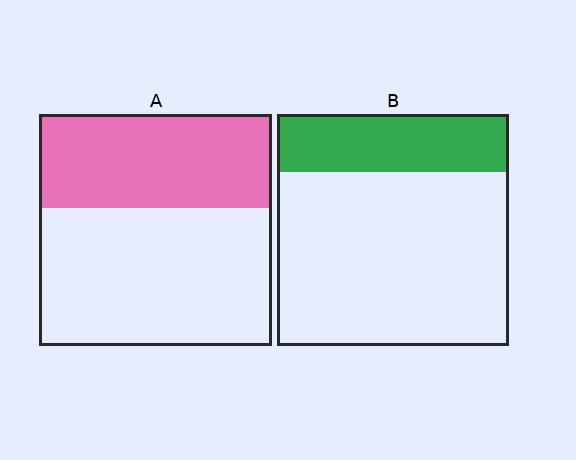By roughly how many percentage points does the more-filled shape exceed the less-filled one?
By roughly 15 percentage points (A over B).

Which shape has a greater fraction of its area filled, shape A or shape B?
Shape A.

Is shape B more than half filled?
No.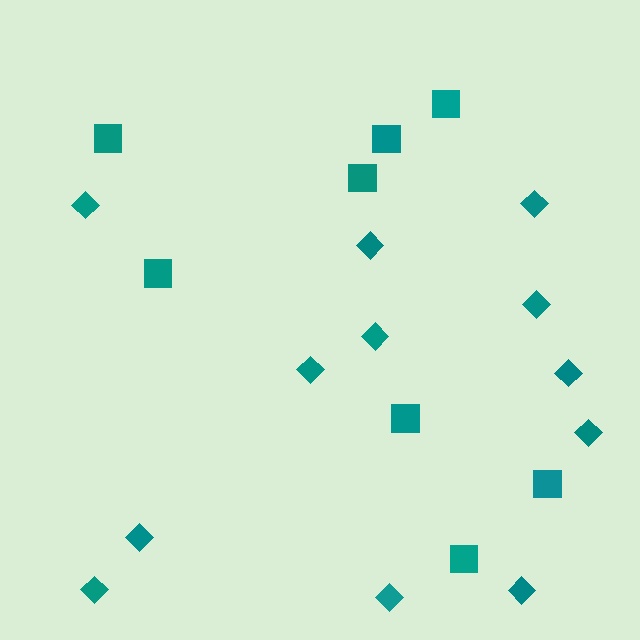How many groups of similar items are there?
There are 2 groups: one group of squares (8) and one group of diamonds (12).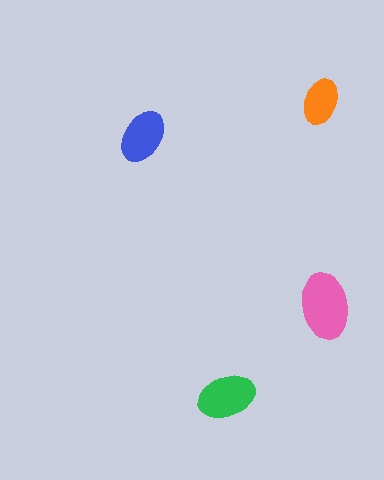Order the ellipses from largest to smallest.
the pink one, the green one, the blue one, the orange one.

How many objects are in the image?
There are 4 objects in the image.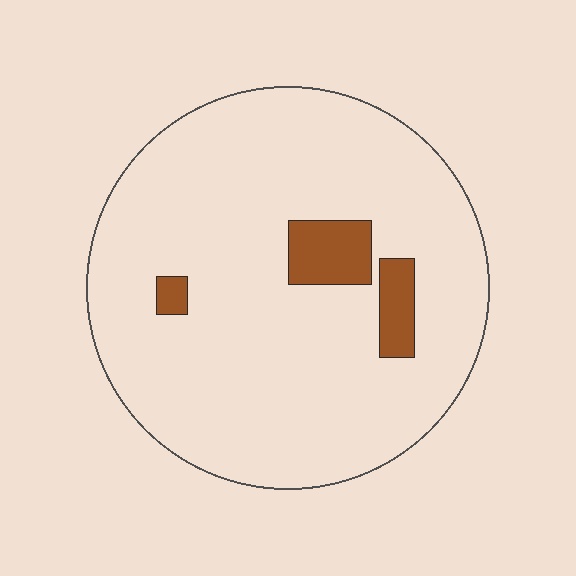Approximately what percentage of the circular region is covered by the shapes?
Approximately 10%.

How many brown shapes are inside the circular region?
3.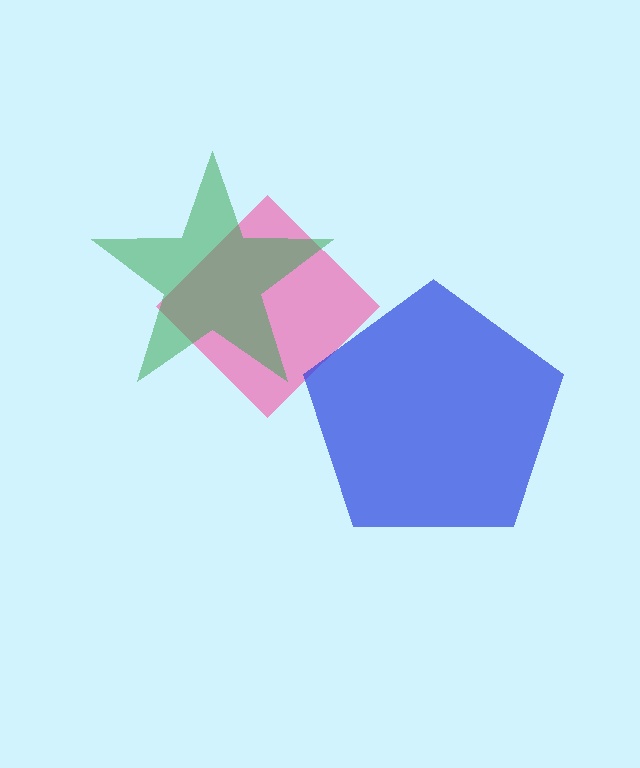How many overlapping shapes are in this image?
There are 3 overlapping shapes in the image.